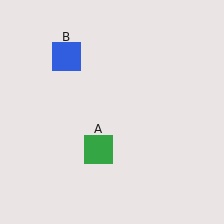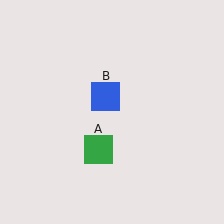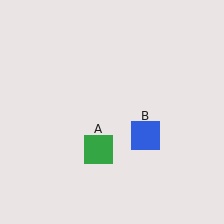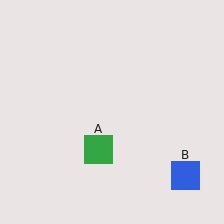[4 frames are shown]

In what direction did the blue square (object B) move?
The blue square (object B) moved down and to the right.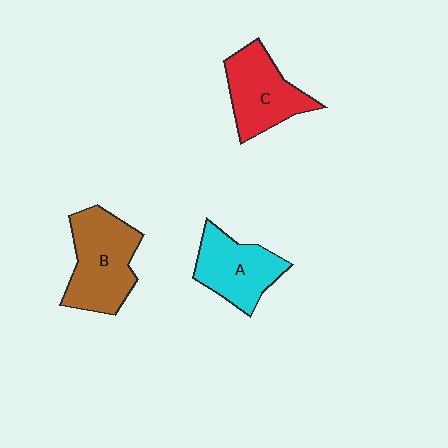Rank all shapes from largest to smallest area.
From largest to smallest: B (brown), C (red), A (cyan).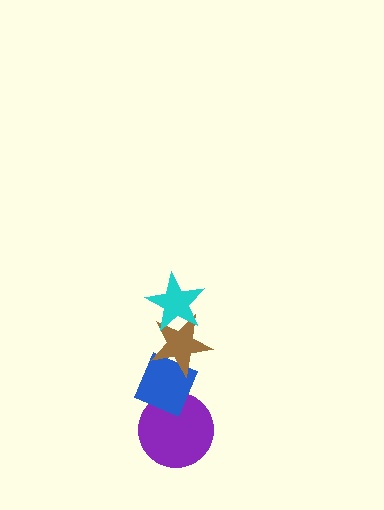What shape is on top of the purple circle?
The blue diamond is on top of the purple circle.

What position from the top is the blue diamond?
The blue diamond is 3rd from the top.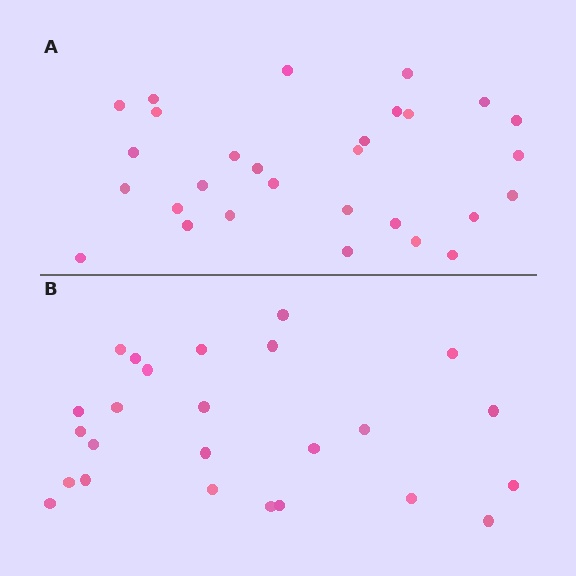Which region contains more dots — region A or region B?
Region A (the top region) has more dots.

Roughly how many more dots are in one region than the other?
Region A has about 4 more dots than region B.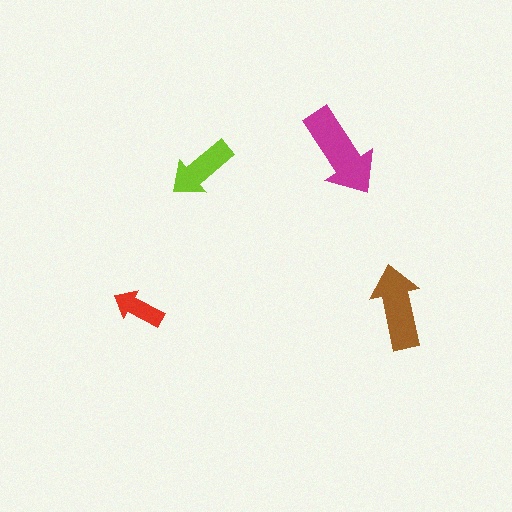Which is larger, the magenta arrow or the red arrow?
The magenta one.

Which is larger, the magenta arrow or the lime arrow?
The magenta one.